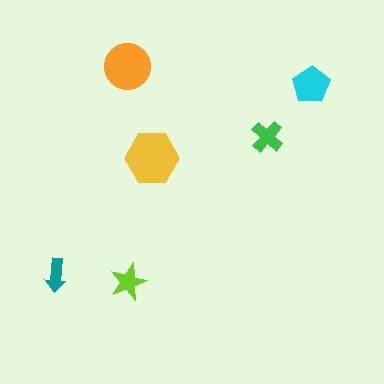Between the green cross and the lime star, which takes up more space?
The green cross.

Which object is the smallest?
The teal arrow.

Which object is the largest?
The yellow hexagon.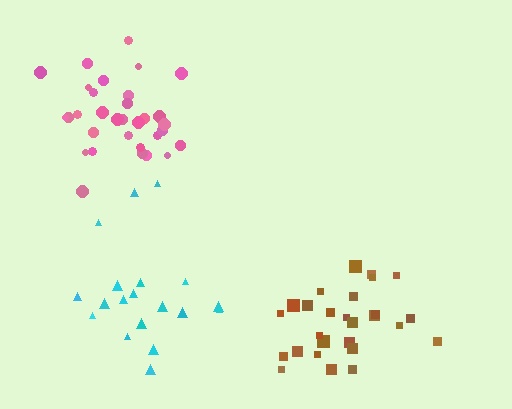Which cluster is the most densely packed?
Pink.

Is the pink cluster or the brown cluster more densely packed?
Pink.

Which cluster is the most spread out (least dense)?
Cyan.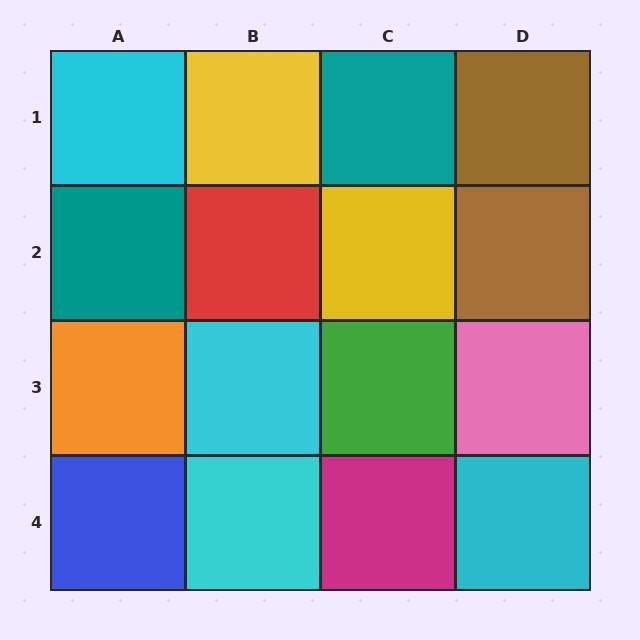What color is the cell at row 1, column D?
Brown.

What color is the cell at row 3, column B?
Cyan.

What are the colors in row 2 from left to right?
Teal, red, yellow, brown.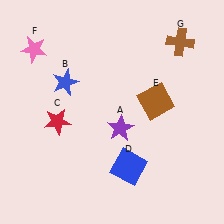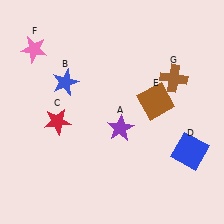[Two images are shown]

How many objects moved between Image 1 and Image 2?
2 objects moved between the two images.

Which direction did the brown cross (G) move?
The brown cross (G) moved down.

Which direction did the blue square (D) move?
The blue square (D) moved right.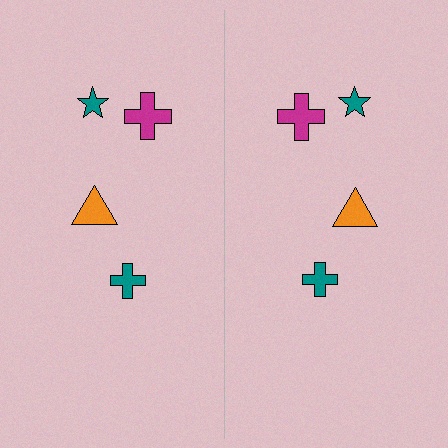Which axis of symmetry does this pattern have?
The pattern has a vertical axis of symmetry running through the center of the image.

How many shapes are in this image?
There are 8 shapes in this image.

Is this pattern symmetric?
Yes, this pattern has bilateral (reflection) symmetry.